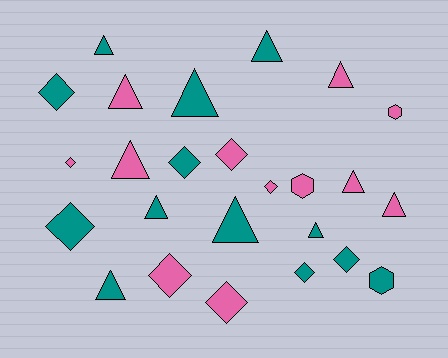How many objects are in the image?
There are 25 objects.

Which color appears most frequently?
Teal, with 13 objects.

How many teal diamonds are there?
There are 5 teal diamonds.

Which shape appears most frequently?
Triangle, with 12 objects.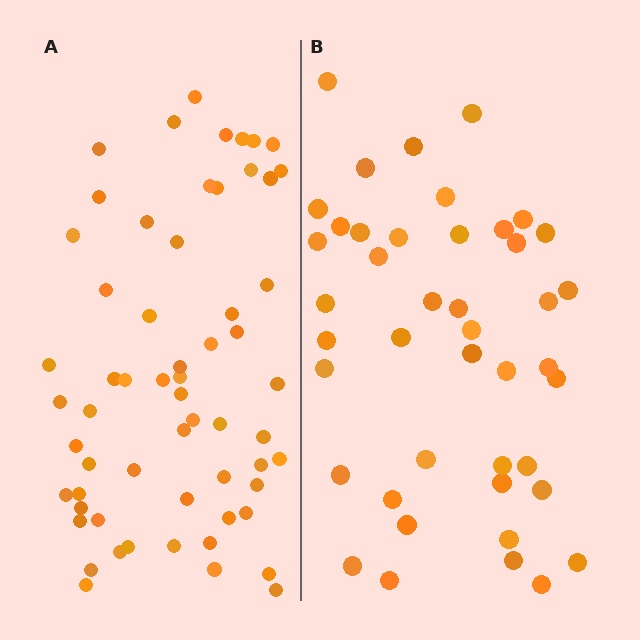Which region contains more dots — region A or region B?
Region A (the left region) has more dots.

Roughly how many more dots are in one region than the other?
Region A has approximately 15 more dots than region B.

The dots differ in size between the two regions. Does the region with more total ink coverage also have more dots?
No. Region B has more total ink coverage because its dots are larger, but region A actually contains more individual dots. Total area can be misleading — the number of items is what matters here.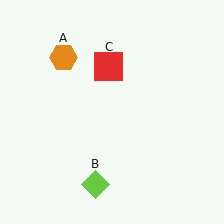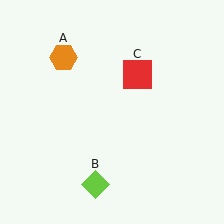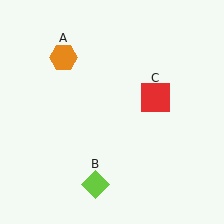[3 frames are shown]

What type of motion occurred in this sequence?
The red square (object C) rotated clockwise around the center of the scene.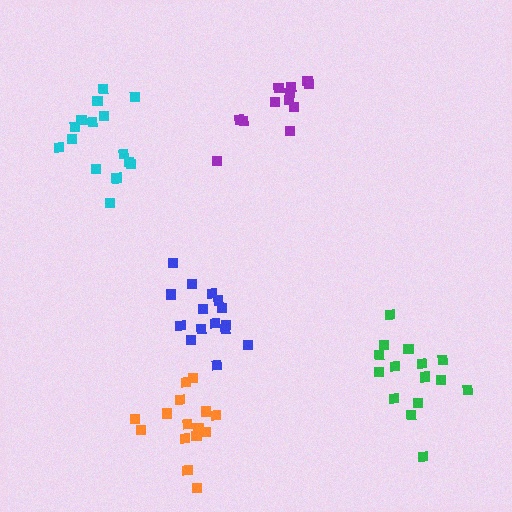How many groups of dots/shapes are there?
There are 5 groups.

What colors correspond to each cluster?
The clusters are colored: green, blue, purple, orange, cyan.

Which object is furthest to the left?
The cyan cluster is leftmost.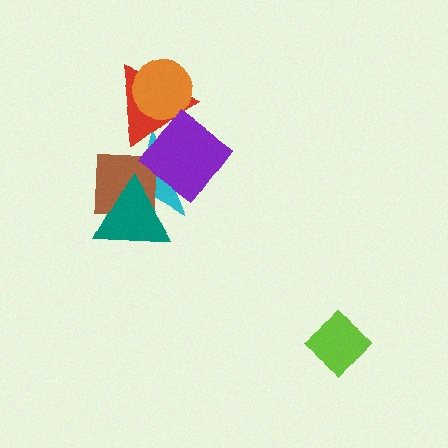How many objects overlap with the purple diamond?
4 objects overlap with the purple diamond.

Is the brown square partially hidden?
Yes, it is partially covered by another shape.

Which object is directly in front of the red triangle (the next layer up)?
The orange circle is directly in front of the red triangle.